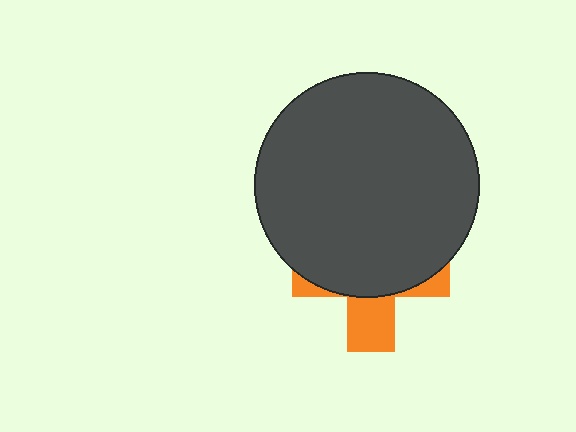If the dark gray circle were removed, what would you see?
You would see the complete orange cross.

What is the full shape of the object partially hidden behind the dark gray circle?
The partially hidden object is an orange cross.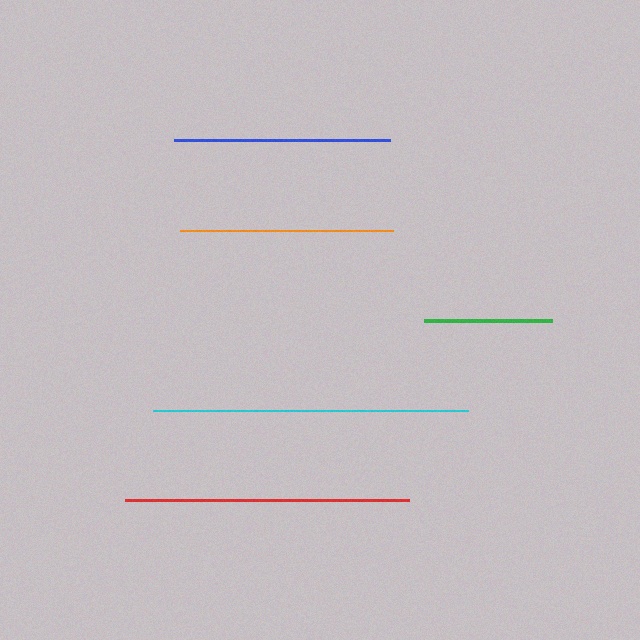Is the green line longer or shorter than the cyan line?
The cyan line is longer than the green line.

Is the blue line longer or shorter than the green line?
The blue line is longer than the green line.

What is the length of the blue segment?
The blue segment is approximately 217 pixels long.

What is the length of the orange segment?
The orange segment is approximately 213 pixels long.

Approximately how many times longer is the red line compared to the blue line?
The red line is approximately 1.3 times the length of the blue line.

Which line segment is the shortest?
The green line is the shortest at approximately 129 pixels.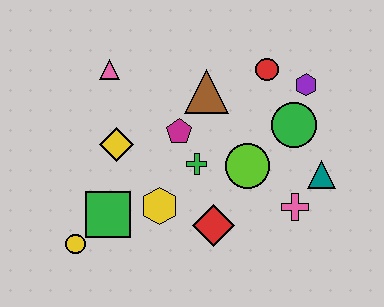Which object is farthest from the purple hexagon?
The yellow circle is farthest from the purple hexagon.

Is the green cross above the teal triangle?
Yes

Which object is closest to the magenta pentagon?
The green cross is closest to the magenta pentagon.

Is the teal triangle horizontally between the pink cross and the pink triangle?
No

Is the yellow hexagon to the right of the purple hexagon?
No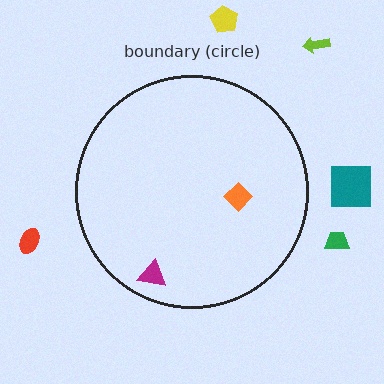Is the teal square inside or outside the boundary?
Outside.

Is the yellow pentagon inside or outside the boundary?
Outside.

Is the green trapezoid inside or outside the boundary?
Outside.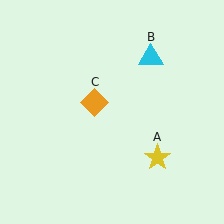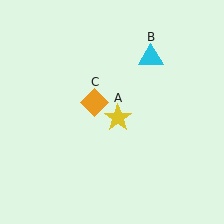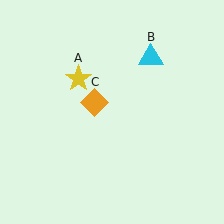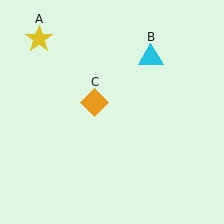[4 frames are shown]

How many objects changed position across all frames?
1 object changed position: yellow star (object A).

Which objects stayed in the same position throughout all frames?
Cyan triangle (object B) and orange diamond (object C) remained stationary.